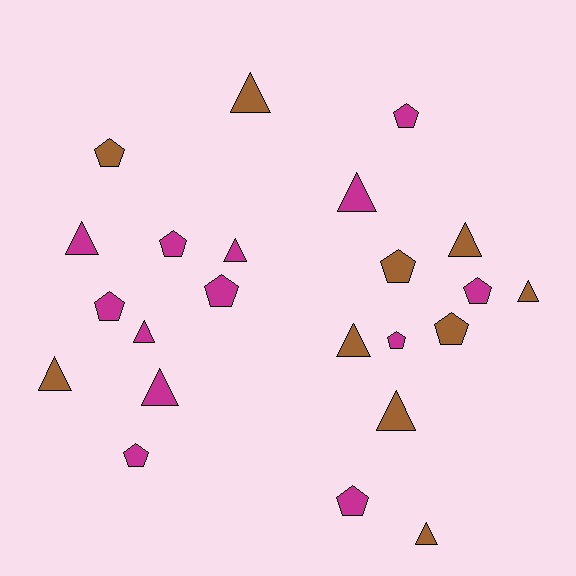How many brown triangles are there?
There are 7 brown triangles.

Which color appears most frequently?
Magenta, with 13 objects.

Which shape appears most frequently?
Triangle, with 12 objects.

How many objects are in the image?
There are 23 objects.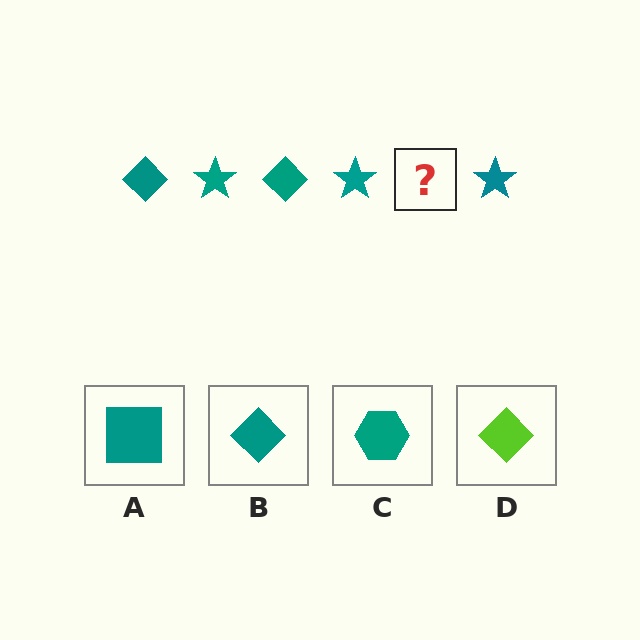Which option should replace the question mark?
Option B.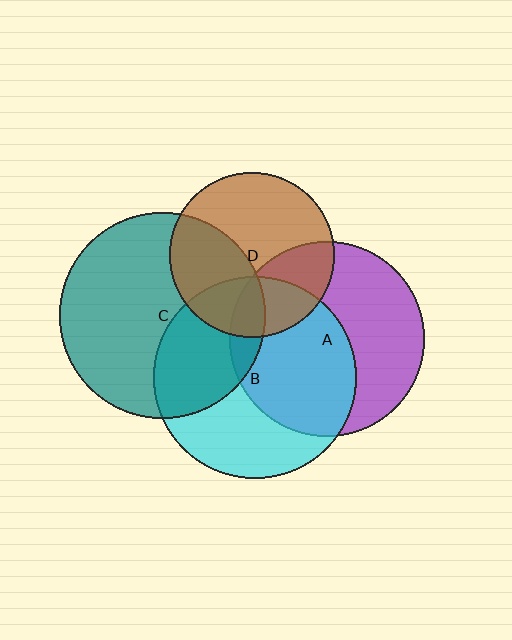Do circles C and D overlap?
Yes.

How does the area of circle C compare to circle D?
Approximately 1.6 times.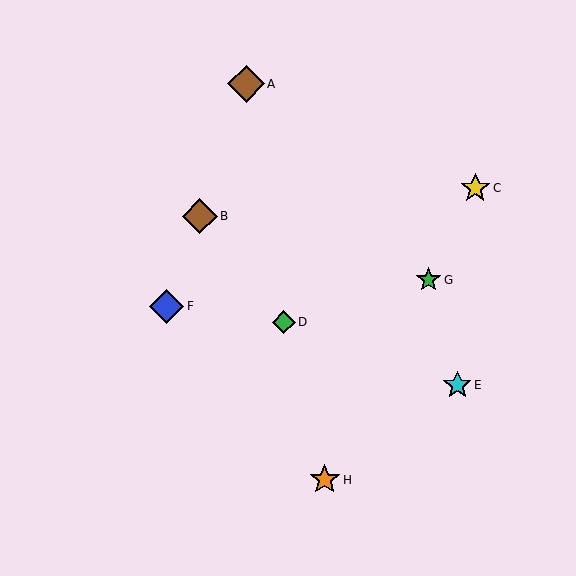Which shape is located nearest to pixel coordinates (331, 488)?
The orange star (labeled H) at (325, 480) is nearest to that location.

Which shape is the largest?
The brown diamond (labeled A) is the largest.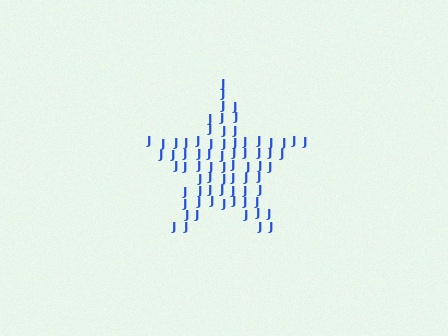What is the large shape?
The large shape is a star.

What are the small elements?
The small elements are letter J's.